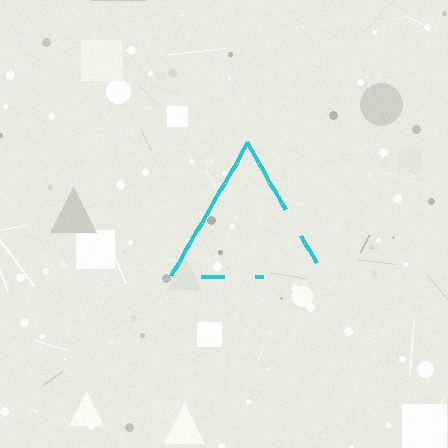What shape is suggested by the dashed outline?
The dashed outline suggests a triangle.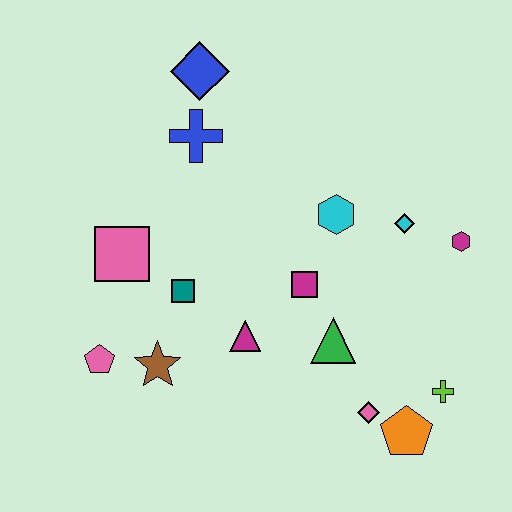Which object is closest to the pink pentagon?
The brown star is closest to the pink pentagon.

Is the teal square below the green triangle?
No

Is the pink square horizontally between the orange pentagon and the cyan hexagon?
No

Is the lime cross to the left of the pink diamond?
No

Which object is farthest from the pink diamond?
The blue diamond is farthest from the pink diamond.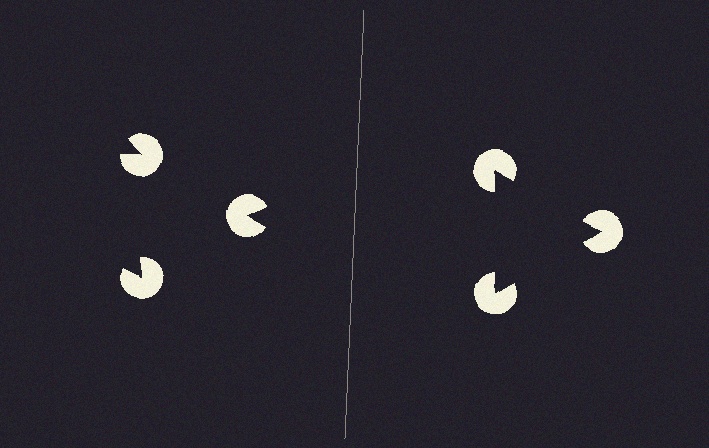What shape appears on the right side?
An illusory triangle.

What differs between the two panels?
The pac-man discs are positioned identically on both sides; only the wedge orientations differ. On the right they align to a triangle; on the left they are misaligned.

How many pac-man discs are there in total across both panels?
6 — 3 on each side.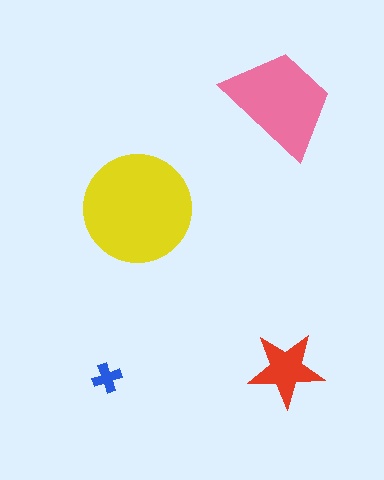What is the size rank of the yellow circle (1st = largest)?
1st.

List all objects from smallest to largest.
The blue cross, the red star, the pink trapezoid, the yellow circle.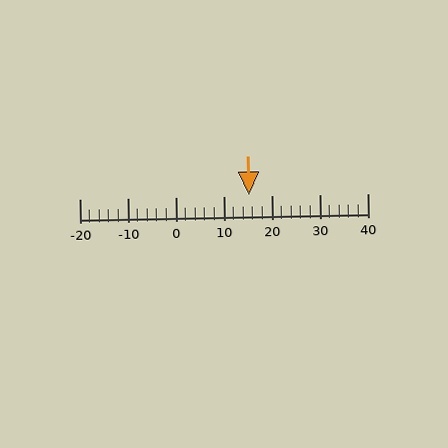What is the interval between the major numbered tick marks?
The major tick marks are spaced 10 units apart.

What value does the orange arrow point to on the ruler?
The orange arrow points to approximately 15.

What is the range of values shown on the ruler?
The ruler shows values from -20 to 40.